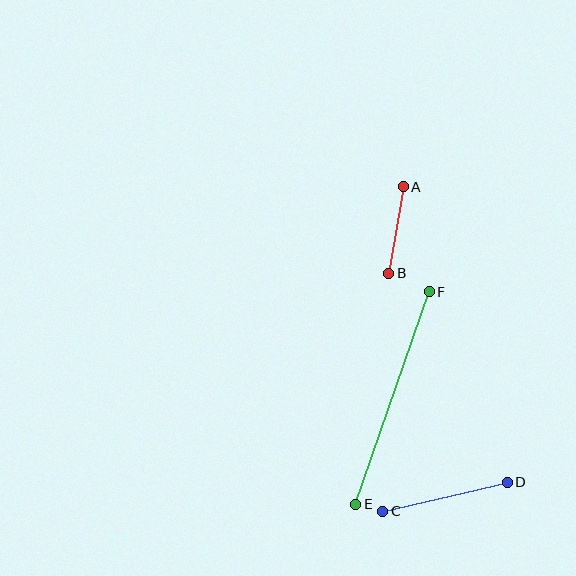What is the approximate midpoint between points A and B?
The midpoint is at approximately (396, 230) pixels.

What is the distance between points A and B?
The distance is approximately 88 pixels.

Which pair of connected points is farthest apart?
Points E and F are farthest apart.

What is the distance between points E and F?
The distance is approximately 225 pixels.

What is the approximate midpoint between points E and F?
The midpoint is at approximately (393, 398) pixels.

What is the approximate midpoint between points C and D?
The midpoint is at approximately (445, 497) pixels.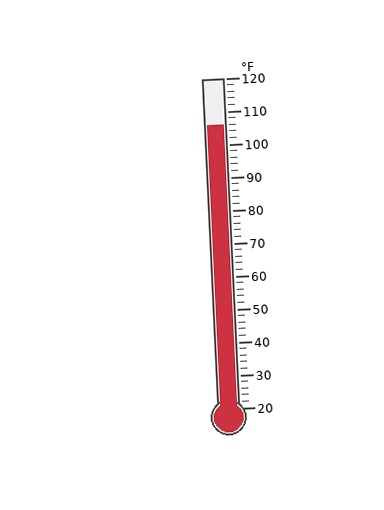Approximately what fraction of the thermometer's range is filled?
The thermometer is filled to approximately 85% of its range.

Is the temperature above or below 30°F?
The temperature is above 30°F.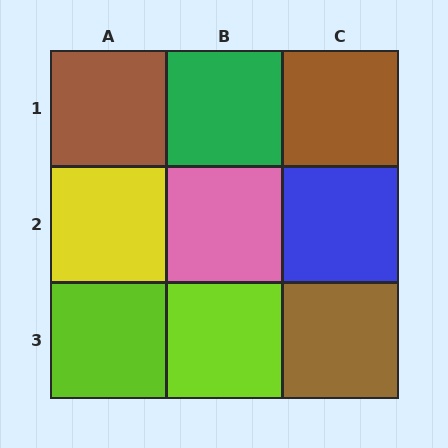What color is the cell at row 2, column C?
Blue.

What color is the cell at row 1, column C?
Brown.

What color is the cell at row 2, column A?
Yellow.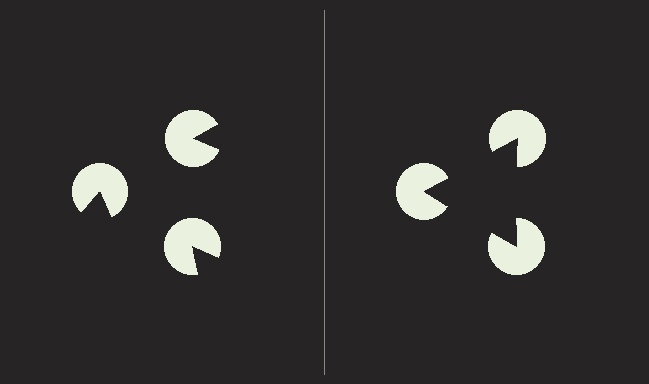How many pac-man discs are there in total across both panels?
6 — 3 on each side.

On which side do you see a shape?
An illusory triangle appears on the right side. On the left side the wedge cuts are rotated, so no coherent shape forms.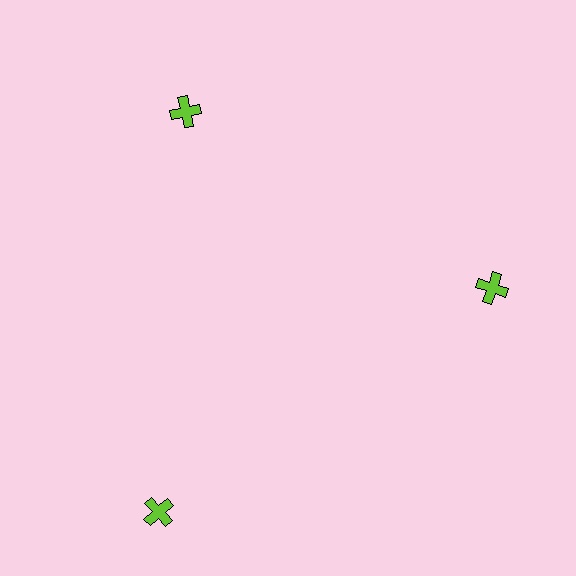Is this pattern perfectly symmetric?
No. The 3 lime crosses are arranged in a ring, but one element near the 7 o'clock position is pushed outward from the center, breaking the 3-fold rotational symmetry.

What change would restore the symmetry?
The symmetry would be restored by moving it inward, back onto the ring so that all 3 crosses sit at equal angles and equal distance from the center.